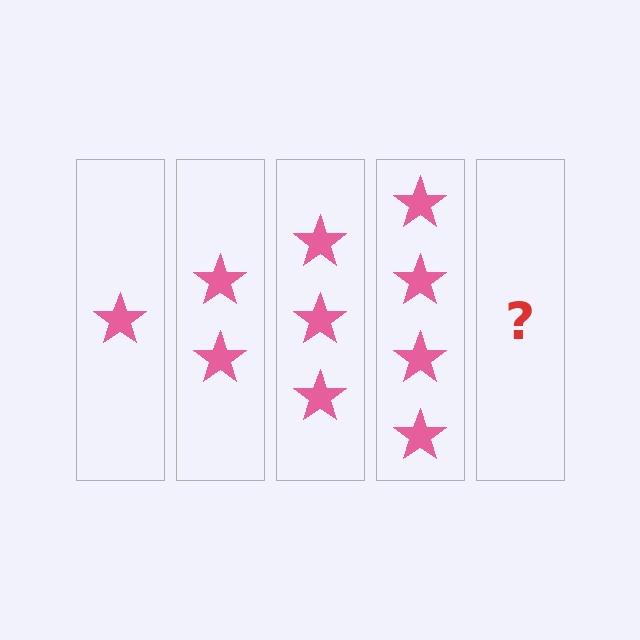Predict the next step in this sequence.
The next step is 5 stars.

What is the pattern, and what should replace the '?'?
The pattern is that each step adds one more star. The '?' should be 5 stars.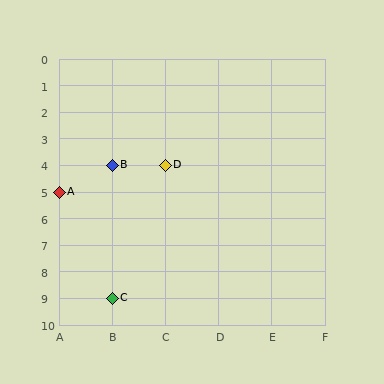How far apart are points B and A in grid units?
Points B and A are 1 column and 1 row apart (about 1.4 grid units diagonally).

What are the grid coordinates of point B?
Point B is at grid coordinates (B, 4).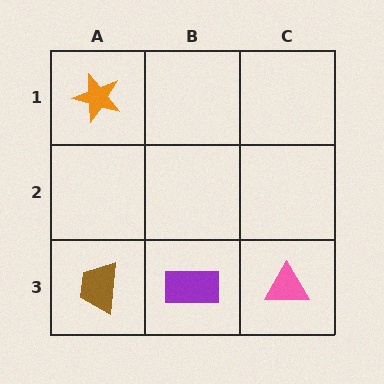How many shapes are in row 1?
1 shape.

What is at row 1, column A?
An orange star.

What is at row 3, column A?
A brown trapezoid.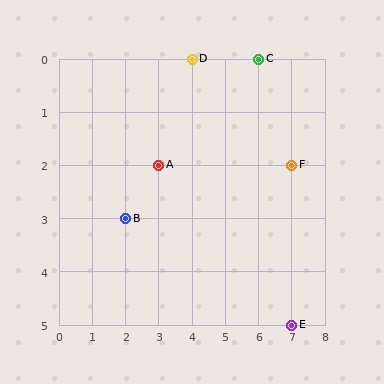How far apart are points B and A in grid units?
Points B and A are 1 column and 1 row apart (about 1.4 grid units diagonally).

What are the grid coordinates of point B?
Point B is at grid coordinates (2, 3).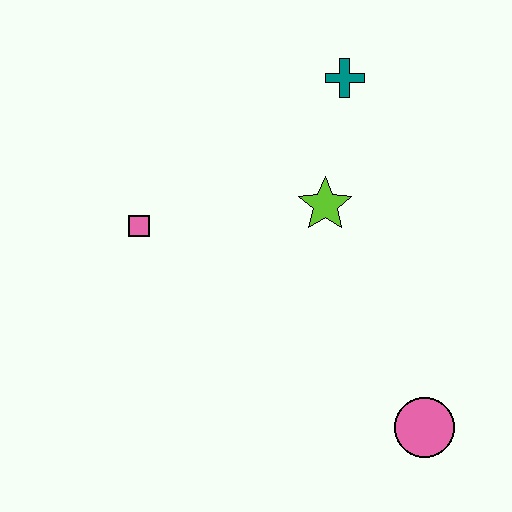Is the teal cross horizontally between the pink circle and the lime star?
Yes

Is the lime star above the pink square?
Yes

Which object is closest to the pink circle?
The lime star is closest to the pink circle.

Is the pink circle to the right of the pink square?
Yes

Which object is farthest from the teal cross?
The pink circle is farthest from the teal cross.